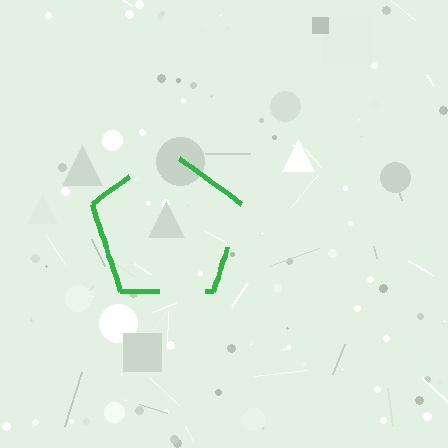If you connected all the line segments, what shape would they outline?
They would outline a pentagon.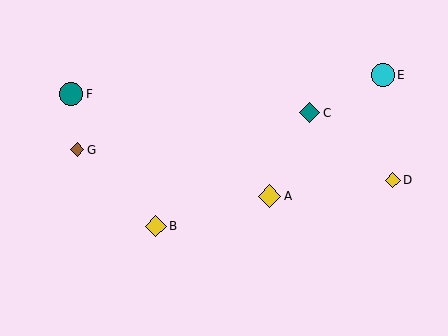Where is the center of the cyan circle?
The center of the cyan circle is at (383, 75).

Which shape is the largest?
The teal circle (labeled F) is the largest.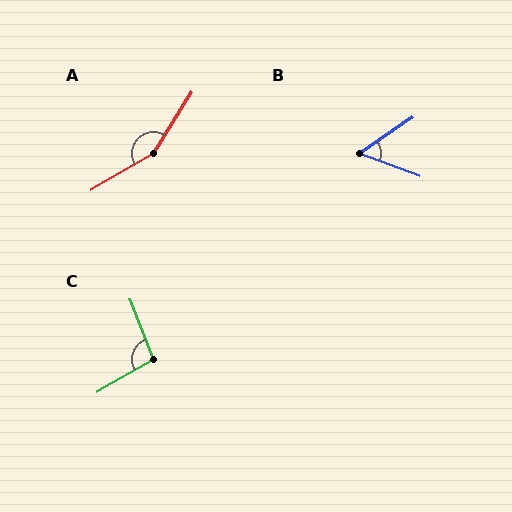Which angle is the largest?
A, at approximately 153 degrees.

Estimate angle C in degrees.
Approximately 99 degrees.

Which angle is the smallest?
B, at approximately 55 degrees.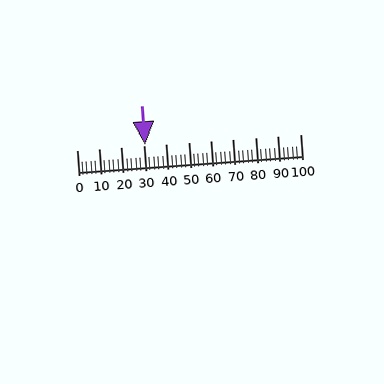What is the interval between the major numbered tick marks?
The major tick marks are spaced 10 units apart.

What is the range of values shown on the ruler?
The ruler shows values from 0 to 100.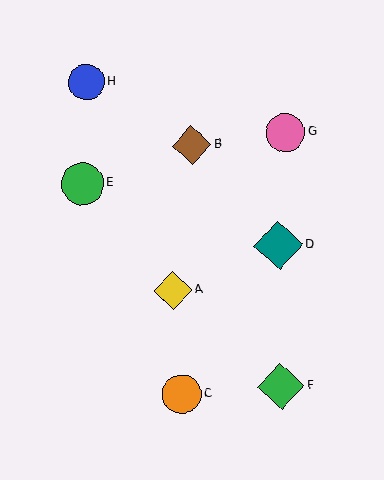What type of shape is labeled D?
Shape D is a teal diamond.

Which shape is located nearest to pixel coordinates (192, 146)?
The brown diamond (labeled B) at (192, 145) is nearest to that location.